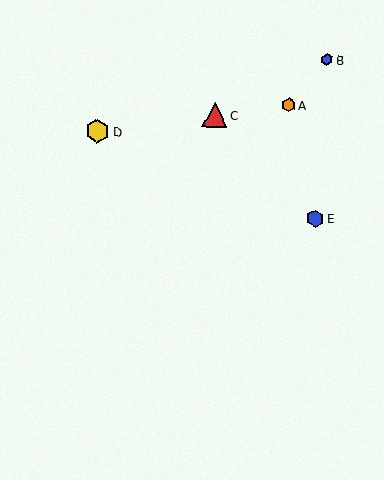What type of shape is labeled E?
Shape E is a blue hexagon.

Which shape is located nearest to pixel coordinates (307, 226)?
The blue hexagon (labeled E) at (315, 218) is nearest to that location.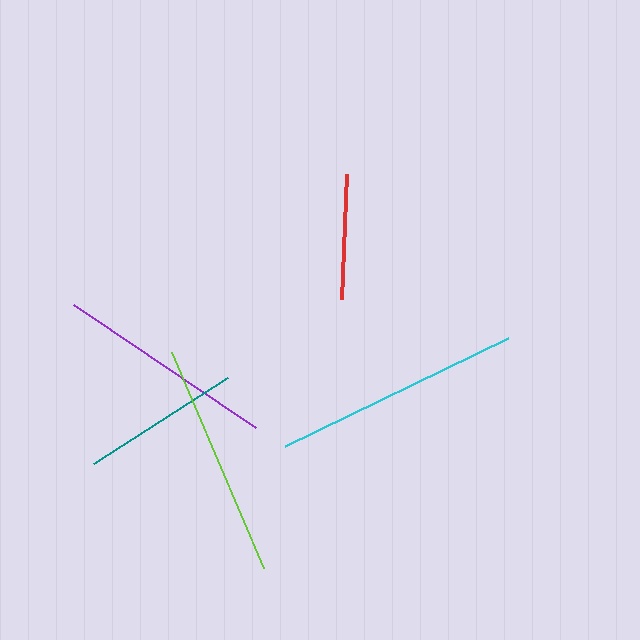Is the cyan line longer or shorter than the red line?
The cyan line is longer than the red line.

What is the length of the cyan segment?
The cyan segment is approximately 248 pixels long.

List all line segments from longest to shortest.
From longest to shortest: cyan, lime, purple, teal, red.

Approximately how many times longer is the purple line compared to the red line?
The purple line is approximately 1.8 times the length of the red line.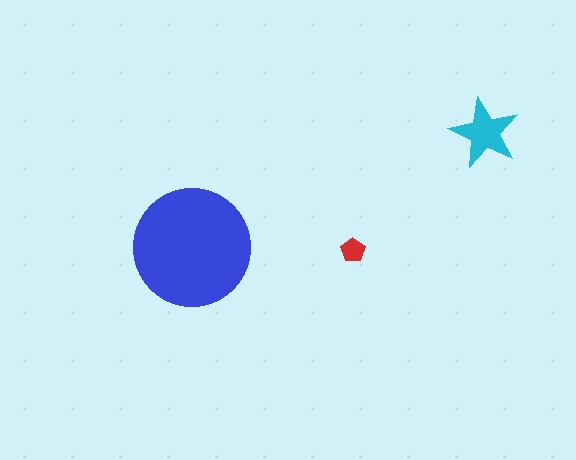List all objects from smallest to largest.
The red pentagon, the cyan star, the blue circle.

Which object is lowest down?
The red pentagon is bottommost.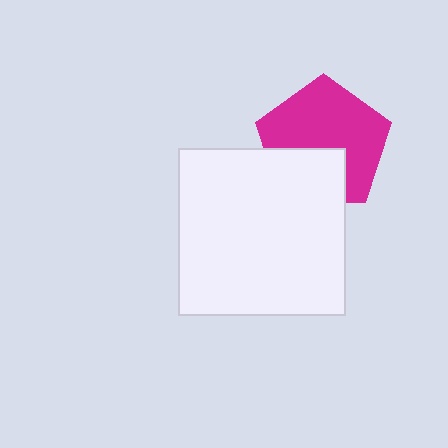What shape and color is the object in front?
The object in front is a white square.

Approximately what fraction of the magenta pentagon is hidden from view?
Roughly 33% of the magenta pentagon is hidden behind the white square.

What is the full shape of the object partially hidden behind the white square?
The partially hidden object is a magenta pentagon.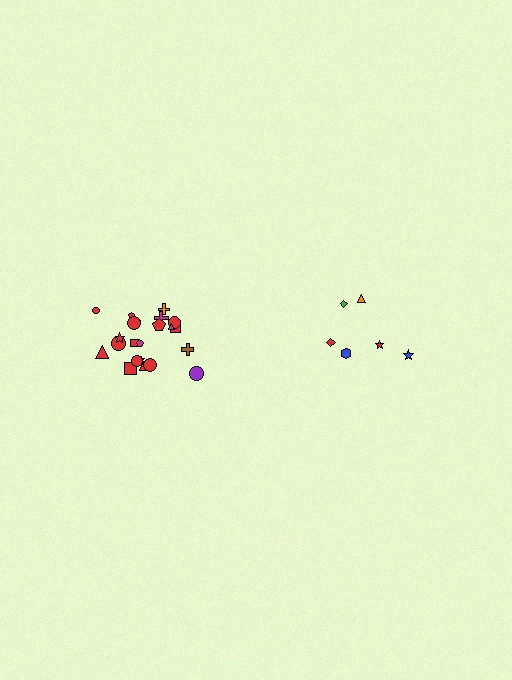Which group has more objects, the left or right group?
The left group.